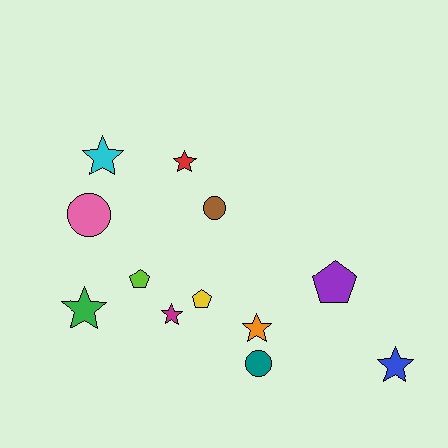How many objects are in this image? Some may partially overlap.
There are 12 objects.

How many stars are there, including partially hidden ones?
There are 6 stars.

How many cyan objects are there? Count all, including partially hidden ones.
There is 1 cyan object.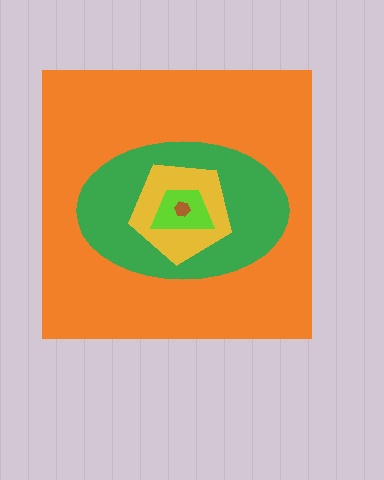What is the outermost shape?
The orange square.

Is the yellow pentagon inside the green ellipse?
Yes.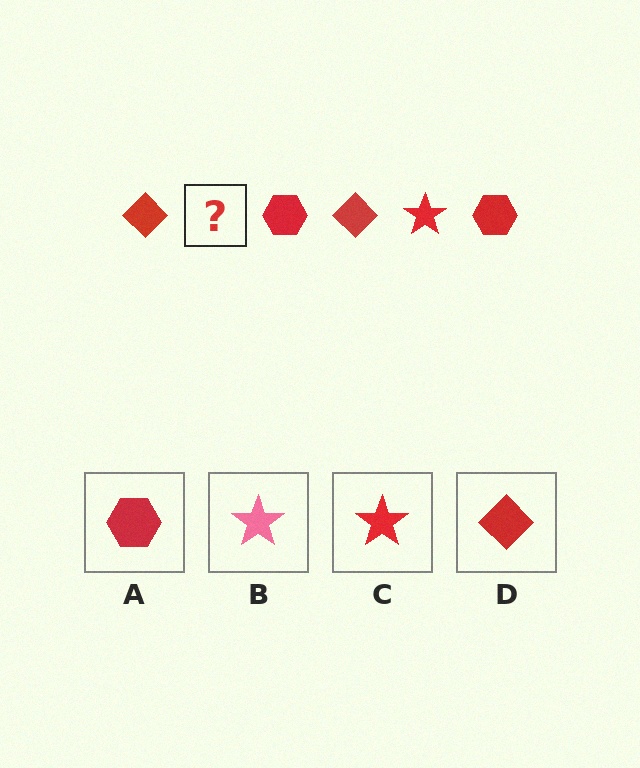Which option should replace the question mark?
Option C.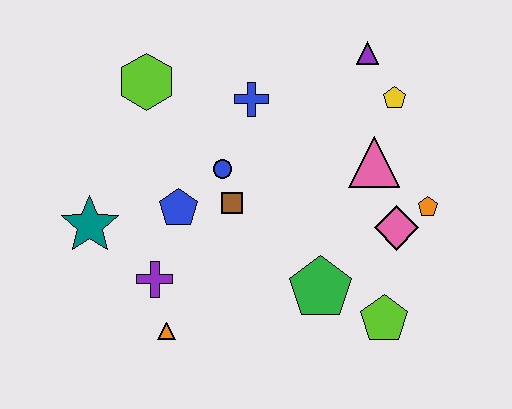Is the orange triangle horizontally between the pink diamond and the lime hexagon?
Yes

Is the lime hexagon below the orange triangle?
No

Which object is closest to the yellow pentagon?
The purple triangle is closest to the yellow pentagon.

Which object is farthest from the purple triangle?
The orange triangle is farthest from the purple triangle.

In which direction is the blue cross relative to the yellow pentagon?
The blue cross is to the left of the yellow pentagon.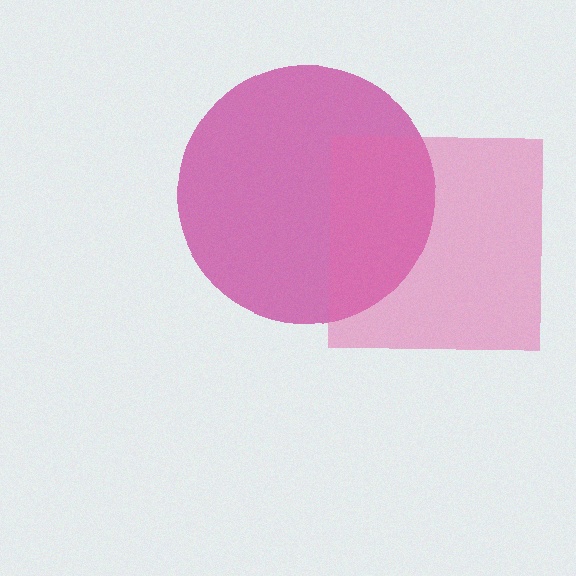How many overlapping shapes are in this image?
There are 2 overlapping shapes in the image.